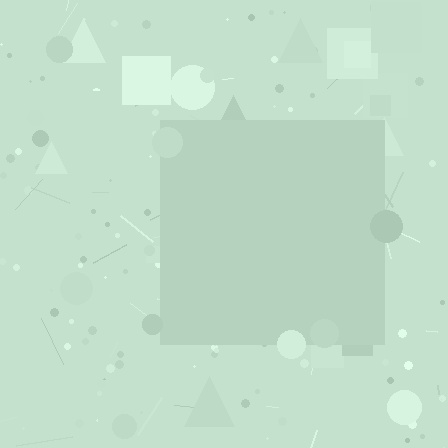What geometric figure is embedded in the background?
A square is embedded in the background.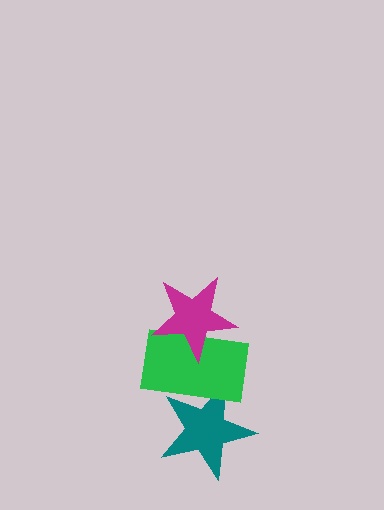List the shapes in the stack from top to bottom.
From top to bottom: the magenta star, the green rectangle, the teal star.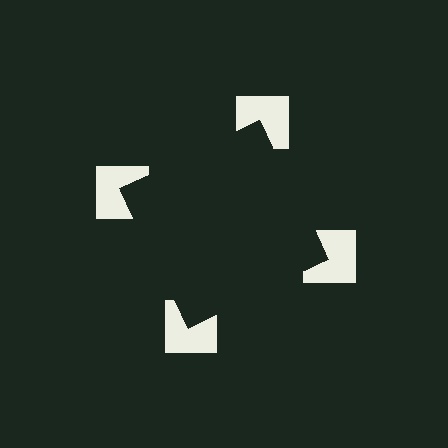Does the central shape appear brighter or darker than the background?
It typically appears slightly darker than the background, even though no actual brightness change is drawn.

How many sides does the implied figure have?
4 sides.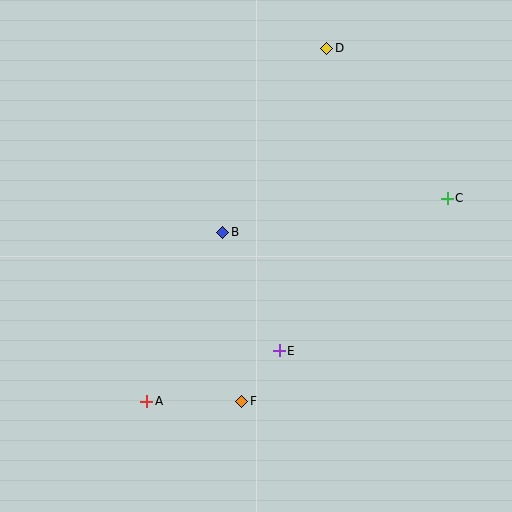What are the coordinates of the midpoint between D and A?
The midpoint between D and A is at (237, 225).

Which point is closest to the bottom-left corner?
Point A is closest to the bottom-left corner.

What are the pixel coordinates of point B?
Point B is at (223, 232).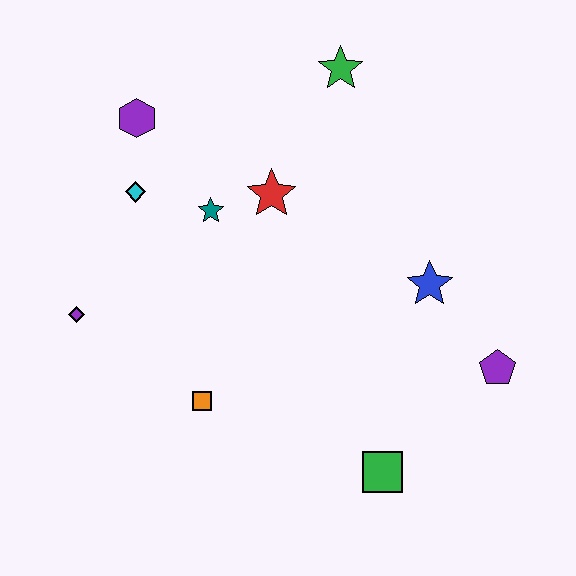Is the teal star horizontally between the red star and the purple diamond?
Yes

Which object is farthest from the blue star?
The purple diamond is farthest from the blue star.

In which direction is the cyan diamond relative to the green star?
The cyan diamond is to the left of the green star.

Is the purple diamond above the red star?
No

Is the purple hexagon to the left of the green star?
Yes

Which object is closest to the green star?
The red star is closest to the green star.